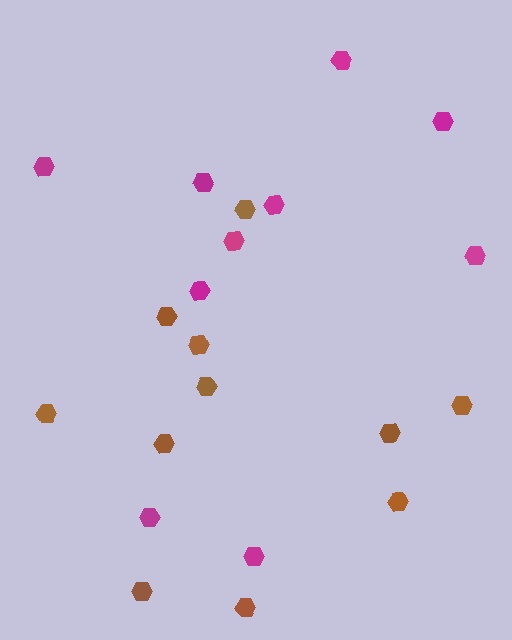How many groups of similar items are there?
There are 2 groups: one group of magenta hexagons (10) and one group of brown hexagons (11).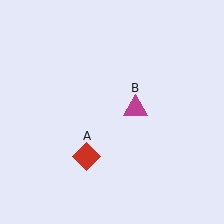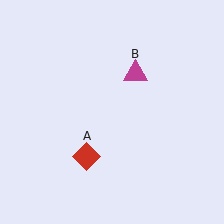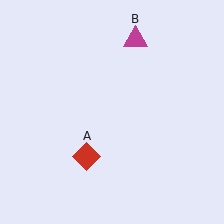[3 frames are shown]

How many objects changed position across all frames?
1 object changed position: magenta triangle (object B).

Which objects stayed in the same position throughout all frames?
Red diamond (object A) remained stationary.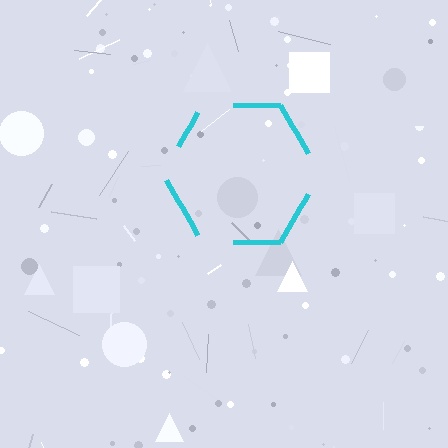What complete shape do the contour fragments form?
The contour fragments form a hexagon.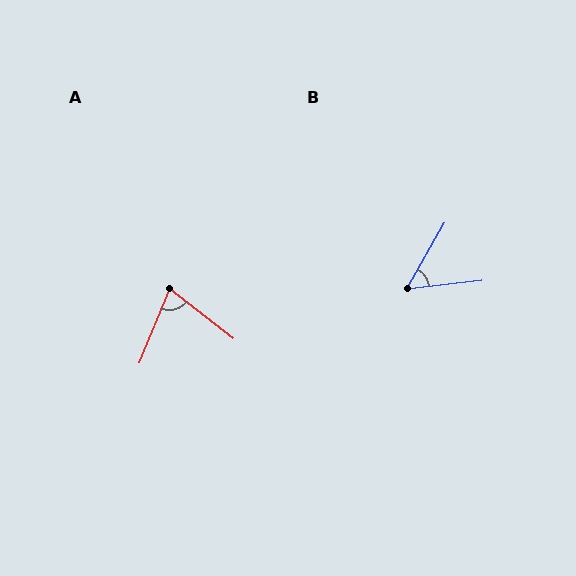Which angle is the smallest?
B, at approximately 53 degrees.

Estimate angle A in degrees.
Approximately 75 degrees.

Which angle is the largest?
A, at approximately 75 degrees.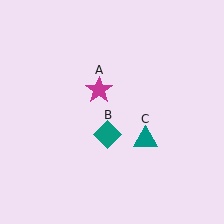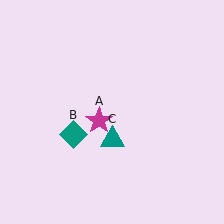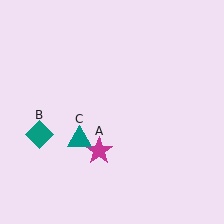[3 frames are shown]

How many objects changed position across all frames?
3 objects changed position: magenta star (object A), teal diamond (object B), teal triangle (object C).